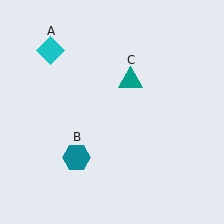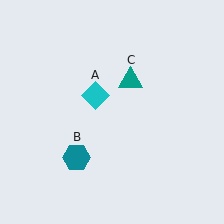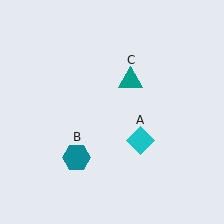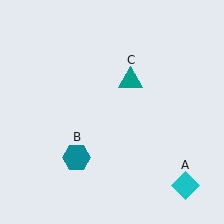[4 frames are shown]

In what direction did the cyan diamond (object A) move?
The cyan diamond (object A) moved down and to the right.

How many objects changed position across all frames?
1 object changed position: cyan diamond (object A).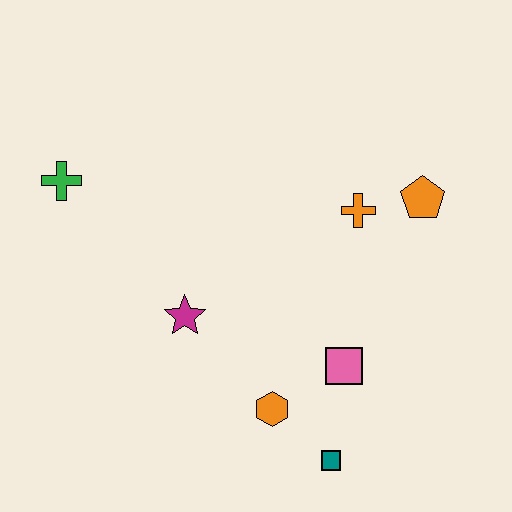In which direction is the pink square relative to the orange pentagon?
The pink square is below the orange pentagon.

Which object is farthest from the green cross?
The teal square is farthest from the green cross.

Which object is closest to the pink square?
The orange hexagon is closest to the pink square.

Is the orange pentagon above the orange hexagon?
Yes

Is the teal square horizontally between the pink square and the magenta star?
Yes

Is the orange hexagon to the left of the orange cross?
Yes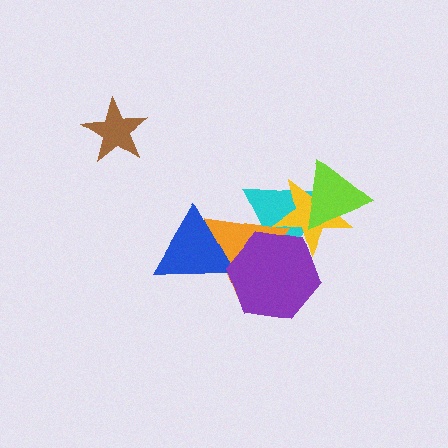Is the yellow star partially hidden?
Yes, it is partially covered by another shape.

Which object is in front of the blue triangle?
The purple hexagon is in front of the blue triangle.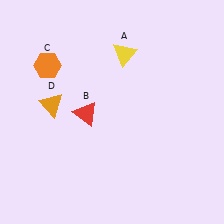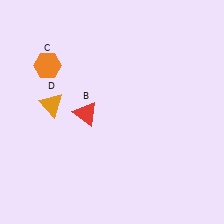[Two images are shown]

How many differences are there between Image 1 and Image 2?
There is 1 difference between the two images.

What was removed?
The yellow triangle (A) was removed in Image 2.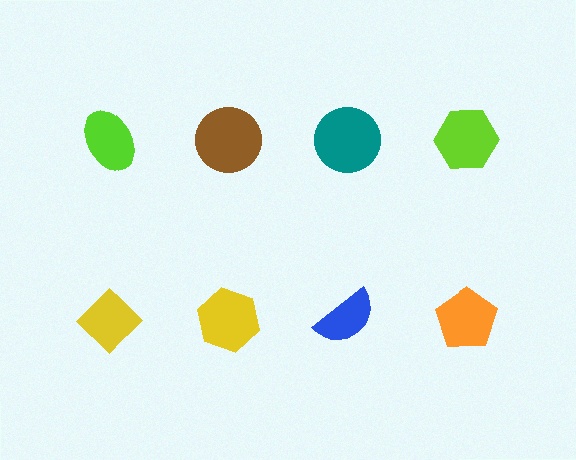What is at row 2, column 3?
A blue semicircle.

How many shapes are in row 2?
4 shapes.